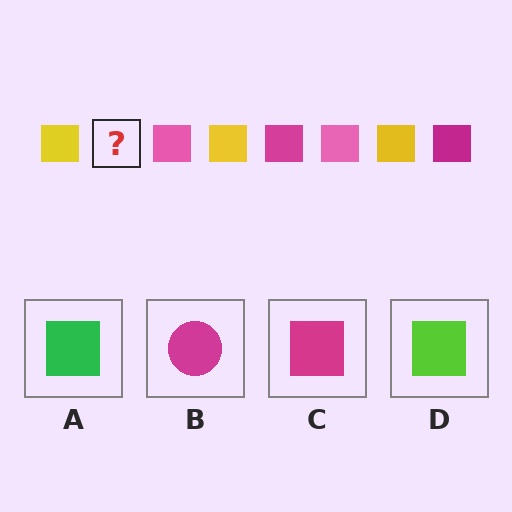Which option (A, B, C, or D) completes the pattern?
C.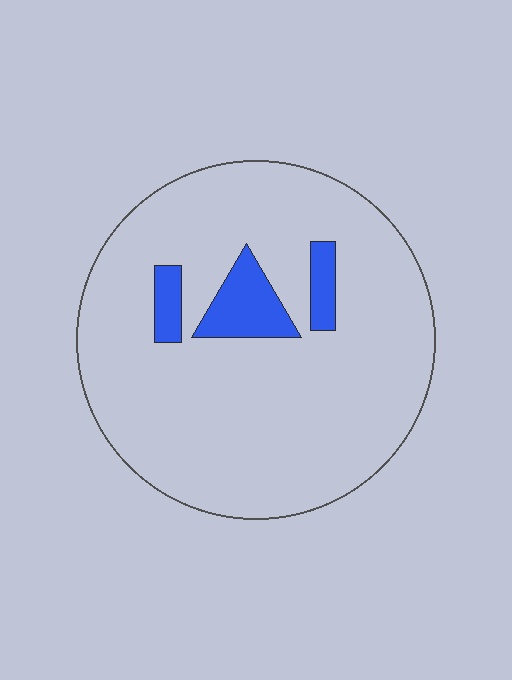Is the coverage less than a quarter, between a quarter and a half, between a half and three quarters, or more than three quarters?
Less than a quarter.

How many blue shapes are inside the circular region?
3.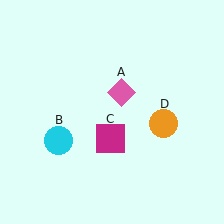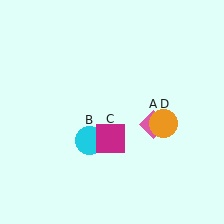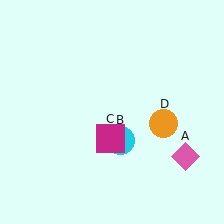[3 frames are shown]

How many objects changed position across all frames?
2 objects changed position: pink diamond (object A), cyan circle (object B).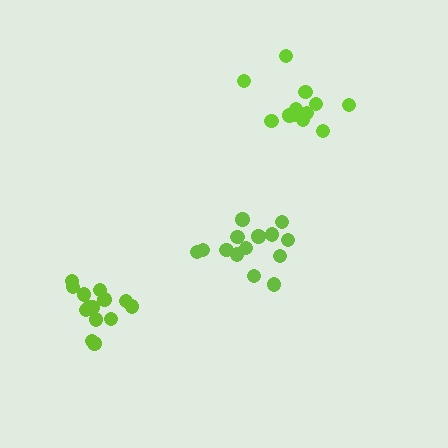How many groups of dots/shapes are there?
There are 3 groups.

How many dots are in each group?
Group 1: 14 dots, Group 2: 12 dots, Group 3: 14 dots (40 total).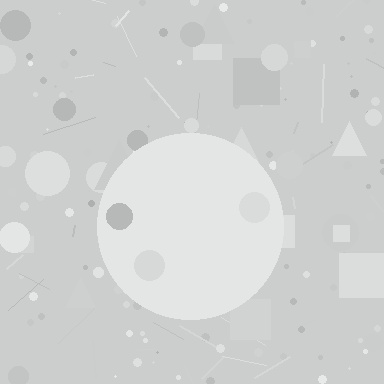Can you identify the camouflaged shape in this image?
The camouflaged shape is a circle.